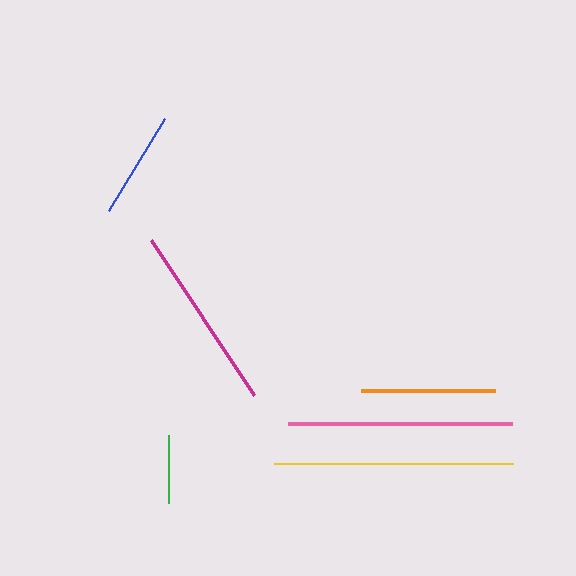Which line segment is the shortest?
The green line is the shortest at approximately 67 pixels.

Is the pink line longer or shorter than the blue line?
The pink line is longer than the blue line.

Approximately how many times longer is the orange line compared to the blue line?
The orange line is approximately 1.2 times the length of the blue line.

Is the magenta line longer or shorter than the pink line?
The pink line is longer than the magenta line.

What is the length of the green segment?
The green segment is approximately 67 pixels long.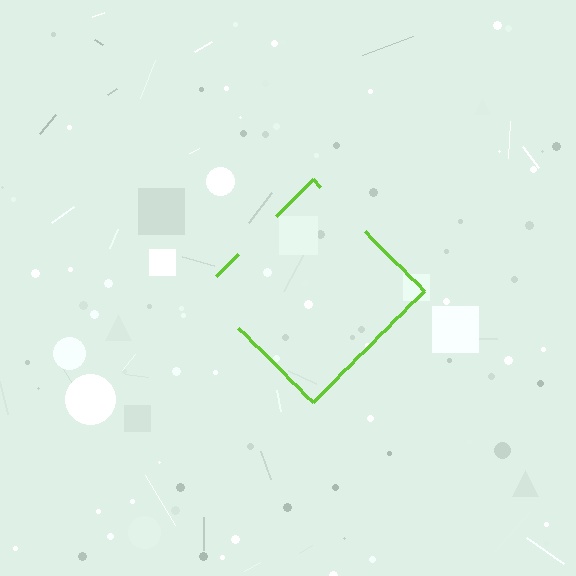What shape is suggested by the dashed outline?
The dashed outline suggests a diamond.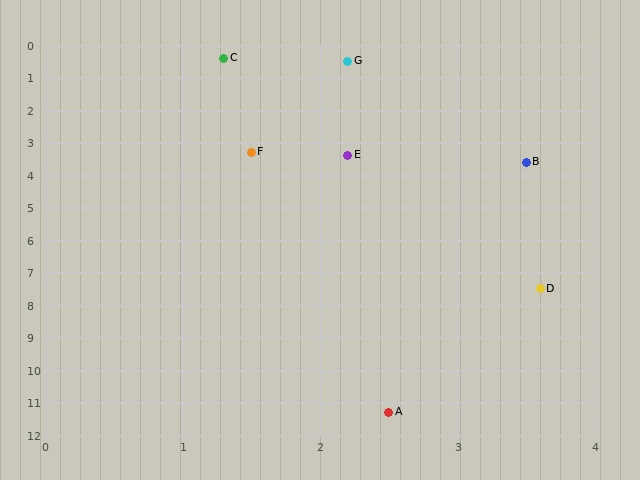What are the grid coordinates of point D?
Point D is at approximately (3.6, 7.5).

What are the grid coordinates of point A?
Point A is at approximately (2.5, 11.3).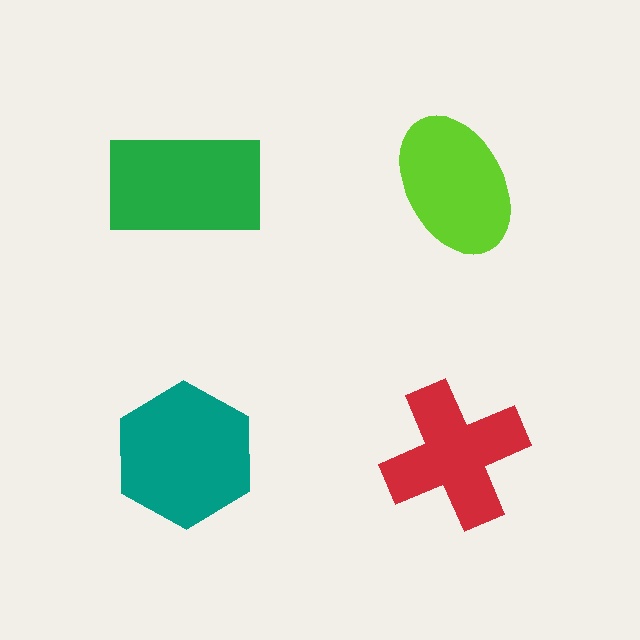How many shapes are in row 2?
2 shapes.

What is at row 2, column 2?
A red cross.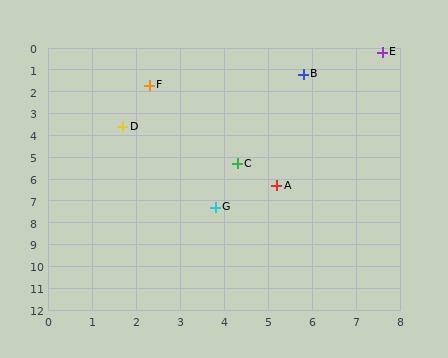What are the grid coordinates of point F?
Point F is at approximately (2.3, 1.7).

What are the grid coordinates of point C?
Point C is at approximately (4.3, 5.3).